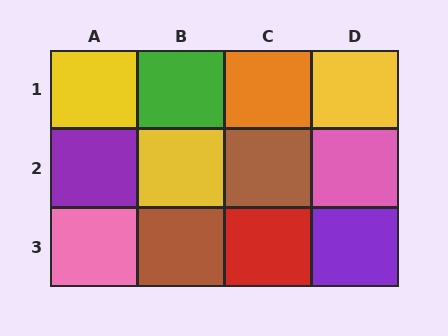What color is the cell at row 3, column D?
Purple.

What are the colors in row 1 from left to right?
Yellow, green, orange, yellow.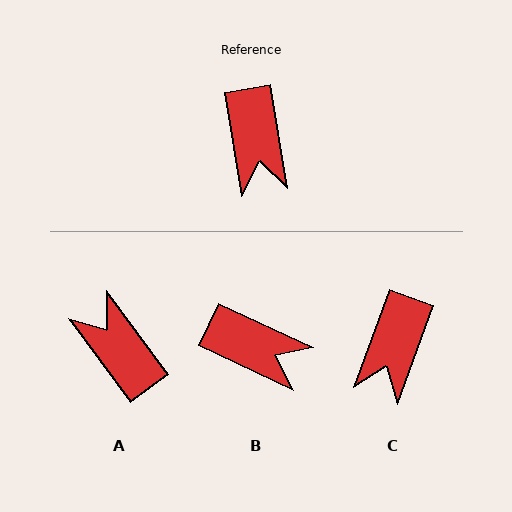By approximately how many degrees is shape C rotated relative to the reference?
Approximately 29 degrees clockwise.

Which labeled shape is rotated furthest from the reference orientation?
A, about 153 degrees away.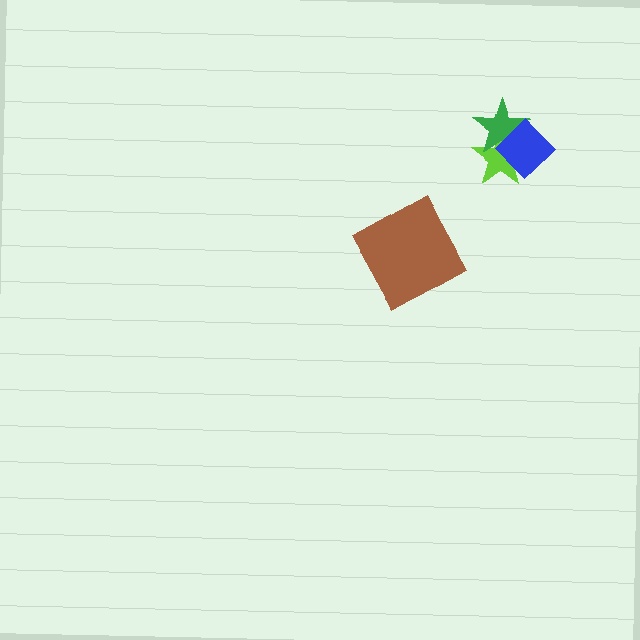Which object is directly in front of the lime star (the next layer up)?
The green star is directly in front of the lime star.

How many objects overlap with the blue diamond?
2 objects overlap with the blue diamond.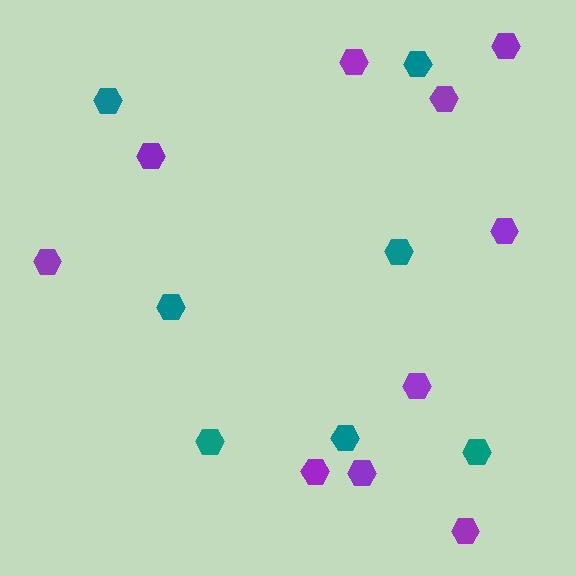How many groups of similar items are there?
There are 2 groups: one group of purple hexagons (10) and one group of teal hexagons (7).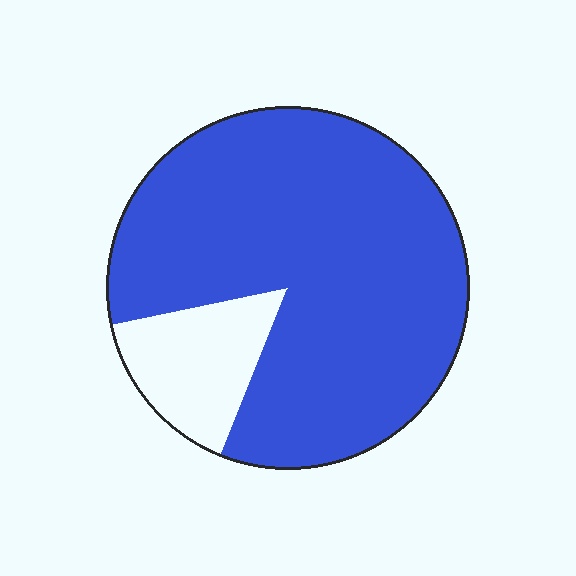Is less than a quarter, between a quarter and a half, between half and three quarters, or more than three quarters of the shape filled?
More than three quarters.